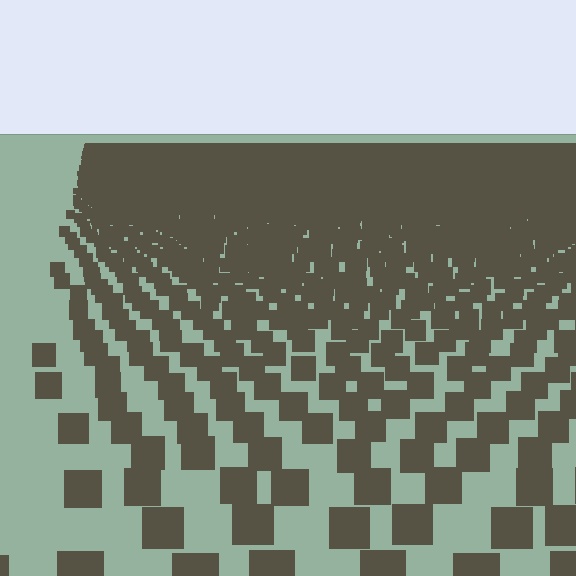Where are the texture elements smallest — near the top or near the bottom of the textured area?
Near the top.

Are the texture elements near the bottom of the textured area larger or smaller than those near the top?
Larger. Near the bottom, elements are closer to the viewer and appear at a bigger on-screen size.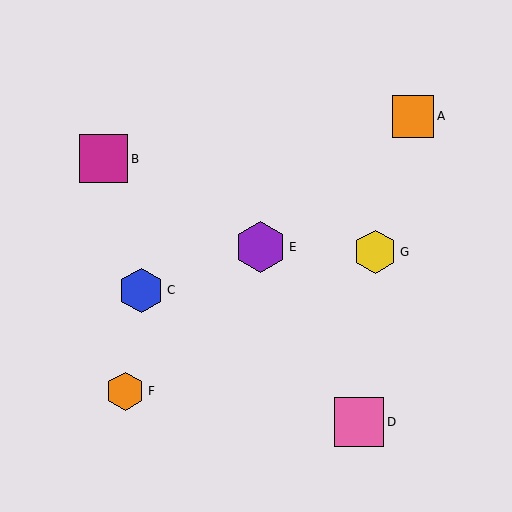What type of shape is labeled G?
Shape G is a yellow hexagon.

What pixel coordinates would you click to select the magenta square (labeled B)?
Click at (104, 159) to select the magenta square B.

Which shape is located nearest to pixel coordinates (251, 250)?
The purple hexagon (labeled E) at (260, 247) is nearest to that location.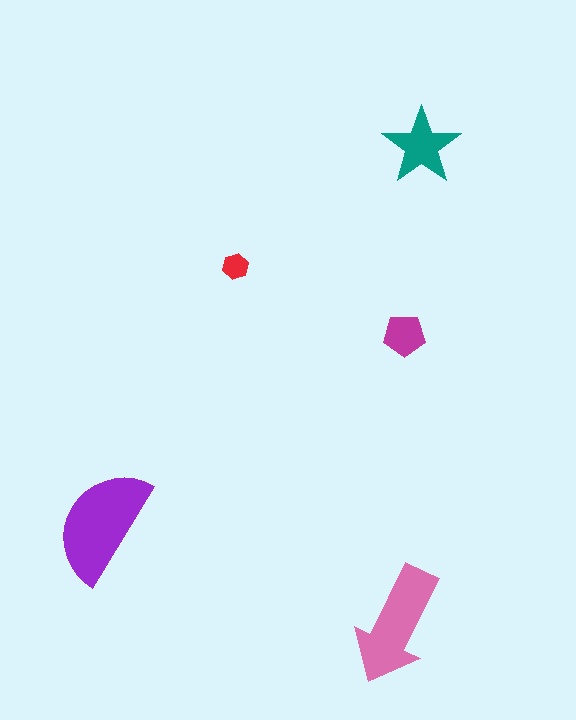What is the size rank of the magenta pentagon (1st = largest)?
4th.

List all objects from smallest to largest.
The red hexagon, the magenta pentagon, the teal star, the pink arrow, the purple semicircle.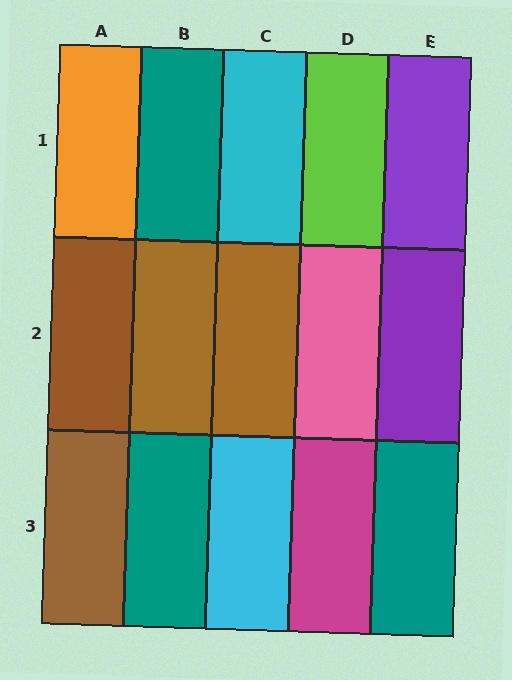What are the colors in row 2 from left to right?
Brown, brown, brown, pink, purple.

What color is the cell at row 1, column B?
Teal.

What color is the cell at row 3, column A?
Brown.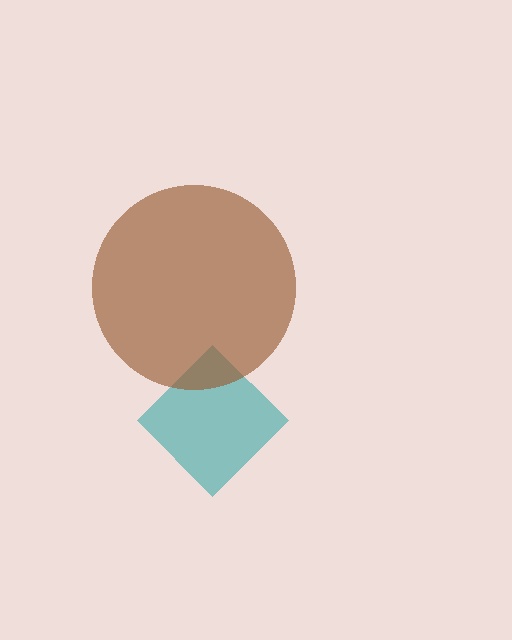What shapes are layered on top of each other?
The layered shapes are: a teal diamond, a brown circle.